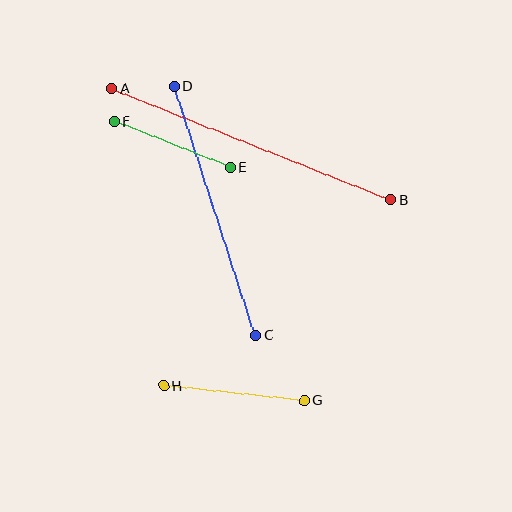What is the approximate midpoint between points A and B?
The midpoint is at approximately (251, 144) pixels.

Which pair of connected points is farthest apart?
Points A and B are farthest apart.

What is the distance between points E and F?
The distance is approximately 125 pixels.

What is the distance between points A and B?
The distance is approximately 301 pixels.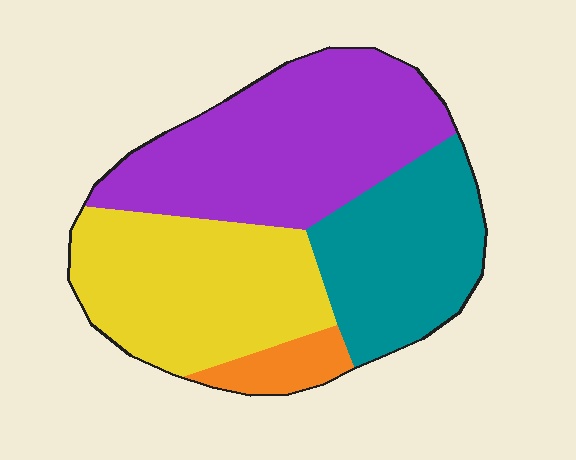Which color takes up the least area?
Orange, at roughly 5%.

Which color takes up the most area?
Purple, at roughly 40%.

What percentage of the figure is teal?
Teal covers 25% of the figure.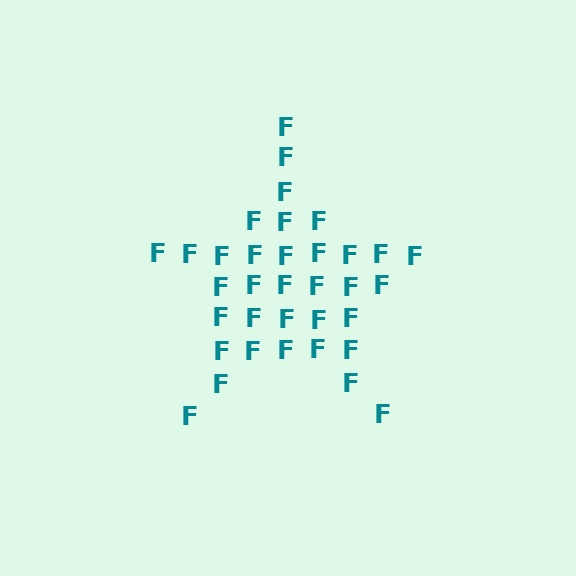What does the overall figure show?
The overall figure shows a star.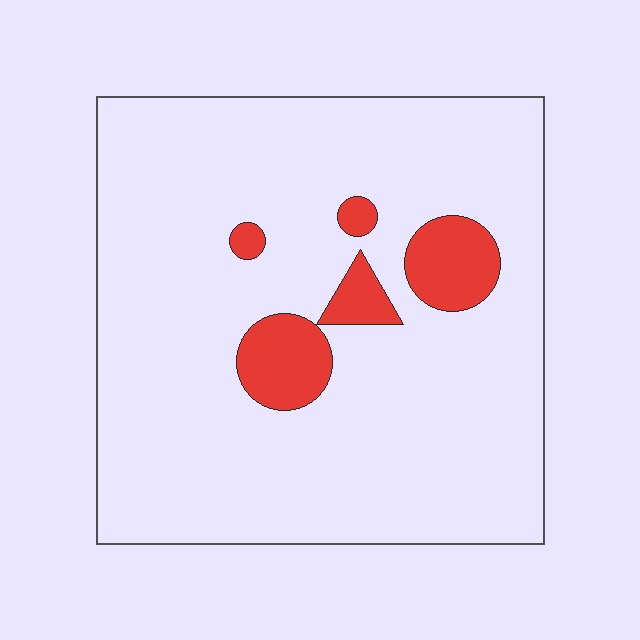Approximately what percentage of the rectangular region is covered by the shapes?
Approximately 10%.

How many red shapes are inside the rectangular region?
5.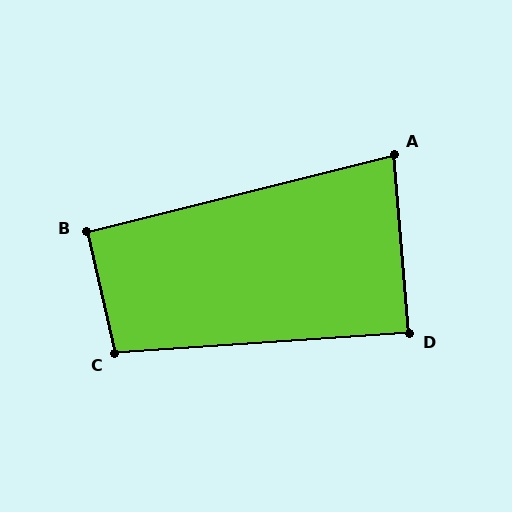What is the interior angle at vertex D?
Approximately 89 degrees (approximately right).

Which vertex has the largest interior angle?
C, at approximately 99 degrees.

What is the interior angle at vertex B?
Approximately 91 degrees (approximately right).